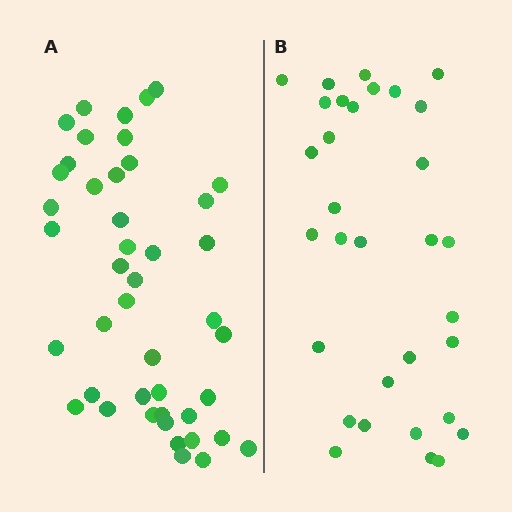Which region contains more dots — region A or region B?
Region A (the left region) has more dots.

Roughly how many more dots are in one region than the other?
Region A has roughly 12 or so more dots than region B.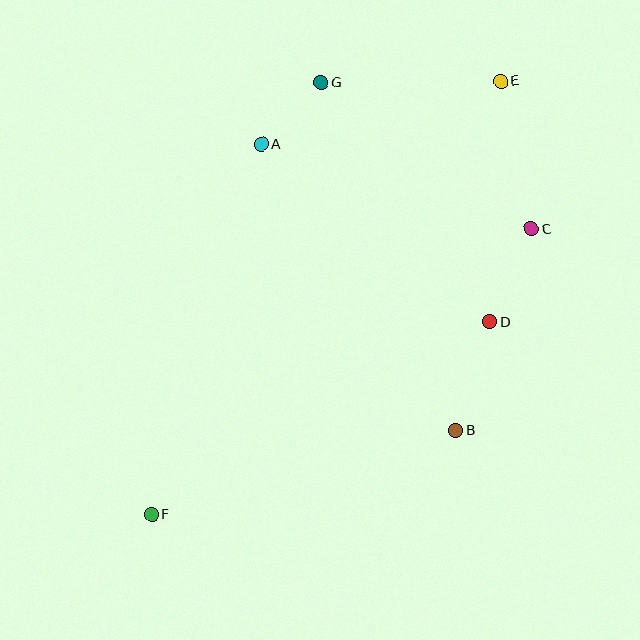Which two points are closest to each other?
Points A and G are closest to each other.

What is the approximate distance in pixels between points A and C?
The distance between A and C is approximately 283 pixels.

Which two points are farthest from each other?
Points E and F are farthest from each other.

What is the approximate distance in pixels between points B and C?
The distance between B and C is approximately 215 pixels.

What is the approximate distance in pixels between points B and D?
The distance between B and D is approximately 114 pixels.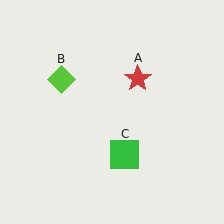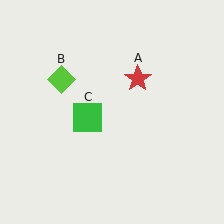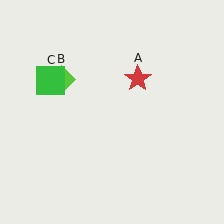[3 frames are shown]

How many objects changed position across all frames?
1 object changed position: green square (object C).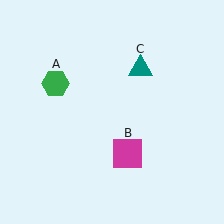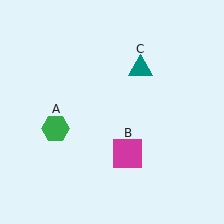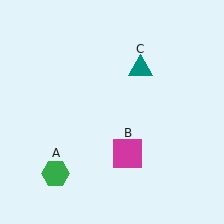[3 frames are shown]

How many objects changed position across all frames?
1 object changed position: green hexagon (object A).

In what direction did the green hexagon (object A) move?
The green hexagon (object A) moved down.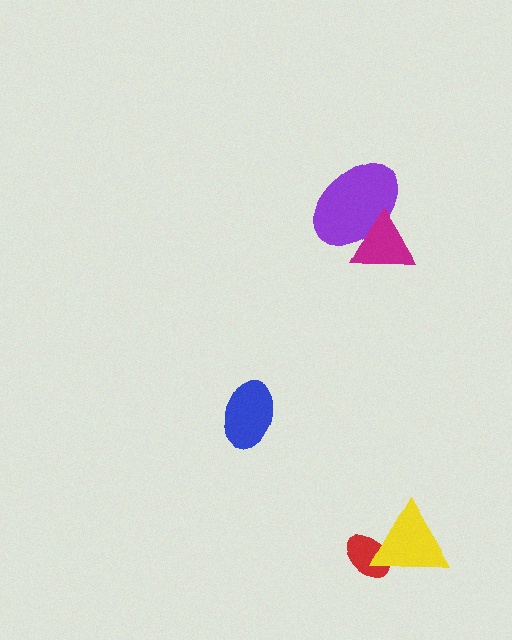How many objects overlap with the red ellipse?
1 object overlaps with the red ellipse.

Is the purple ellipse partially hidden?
Yes, it is partially covered by another shape.